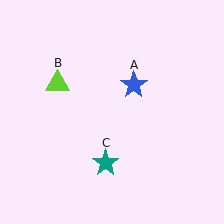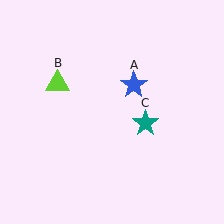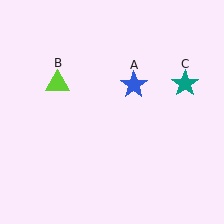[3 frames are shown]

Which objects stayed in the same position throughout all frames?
Blue star (object A) and lime triangle (object B) remained stationary.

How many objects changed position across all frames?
1 object changed position: teal star (object C).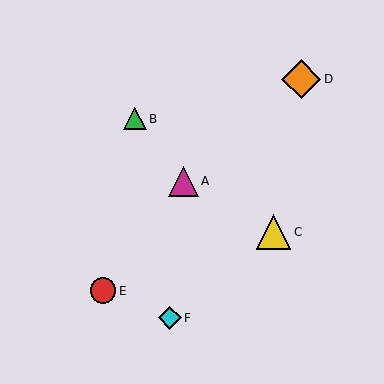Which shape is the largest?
The orange diamond (labeled D) is the largest.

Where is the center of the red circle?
The center of the red circle is at (103, 291).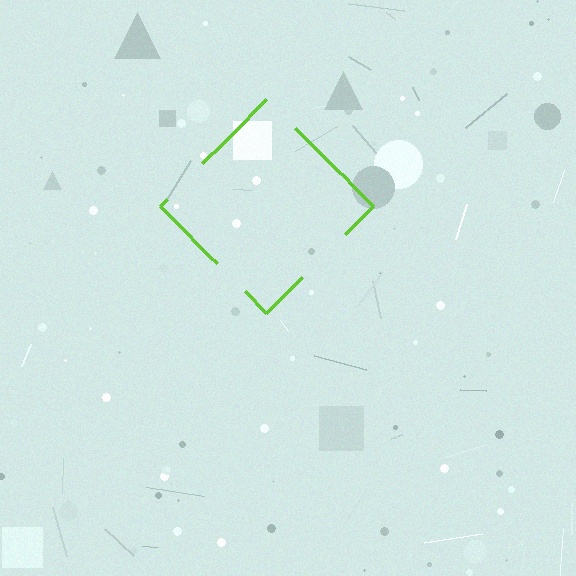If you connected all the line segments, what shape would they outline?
They would outline a diamond.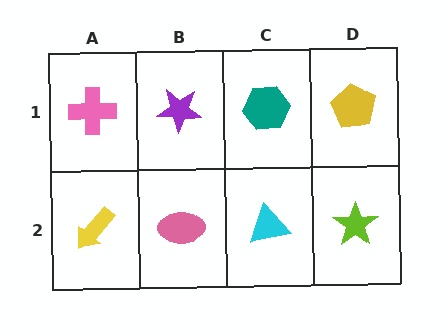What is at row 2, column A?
A yellow arrow.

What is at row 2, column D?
A lime star.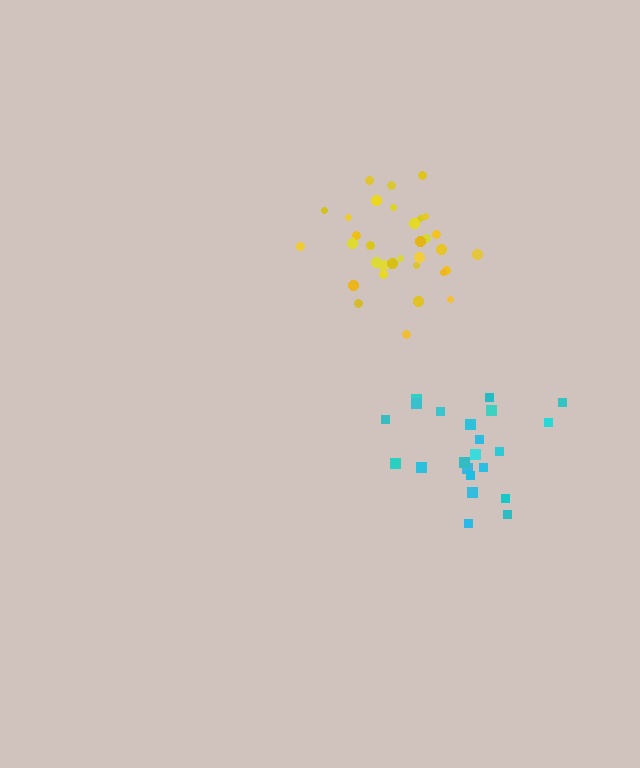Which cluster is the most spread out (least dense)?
Cyan.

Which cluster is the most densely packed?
Yellow.